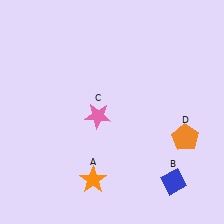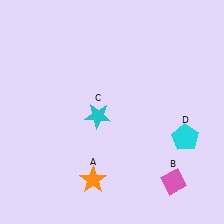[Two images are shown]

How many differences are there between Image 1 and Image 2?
There are 3 differences between the two images.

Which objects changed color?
B changed from blue to pink. C changed from pink to cyan. D changed from orange to cyan.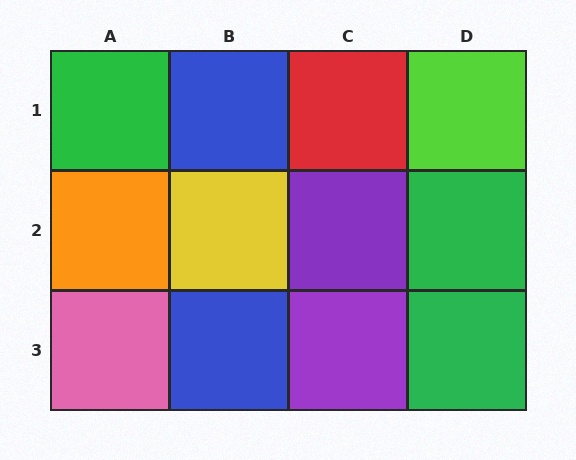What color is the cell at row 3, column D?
Green.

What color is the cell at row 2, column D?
Green.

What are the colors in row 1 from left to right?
Green, blue, red, lime.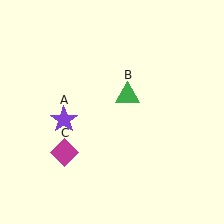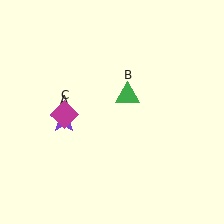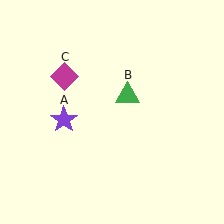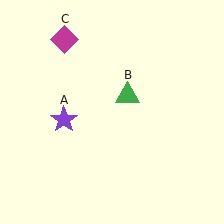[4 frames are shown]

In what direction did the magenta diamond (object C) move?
The magenta diamond (object C) moved up.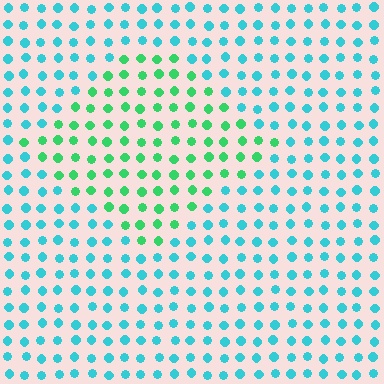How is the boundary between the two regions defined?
The boundary is defined purely by a slight shift in hue (about 44 degrees). Spacing, size, and orientation are identical on both sides.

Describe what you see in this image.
The image is filled with small cyan elements in a uniform arrangement. A diamond-shaped region is visible where the elements are tinted to a slightly different hue, forming a subtle color boundary.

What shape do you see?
I see a diamond.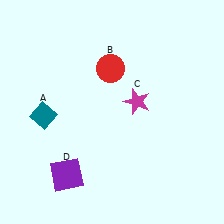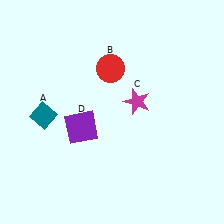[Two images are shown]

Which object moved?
The purple square (D) moved up.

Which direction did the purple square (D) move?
The purple square (D) moved up.